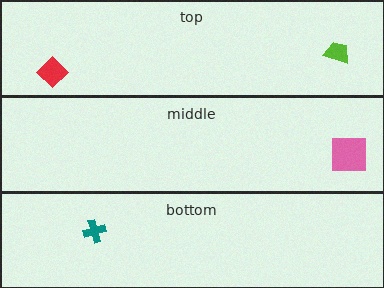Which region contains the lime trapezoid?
The top region.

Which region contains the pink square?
The middle region.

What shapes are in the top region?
The red diamond, the lime trapezoid.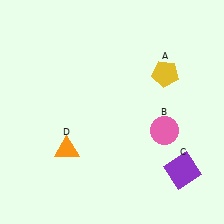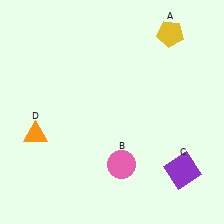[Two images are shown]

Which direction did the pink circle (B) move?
The pink circle (B) moved left.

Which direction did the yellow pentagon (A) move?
The yellow pentagon (A) moved up.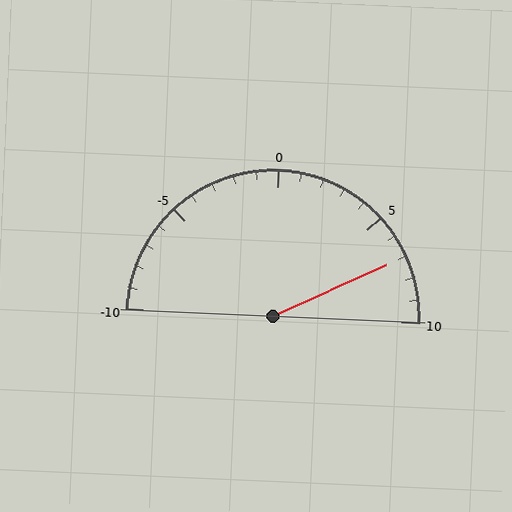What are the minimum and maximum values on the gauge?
The gauge ranges from -10 to 10.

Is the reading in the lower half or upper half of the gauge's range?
The reading is in the upper half of the range (-10 to 10).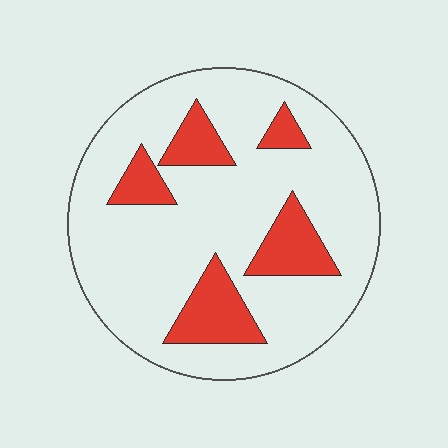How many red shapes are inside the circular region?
5.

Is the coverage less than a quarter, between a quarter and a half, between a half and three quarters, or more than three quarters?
Less than a quarter.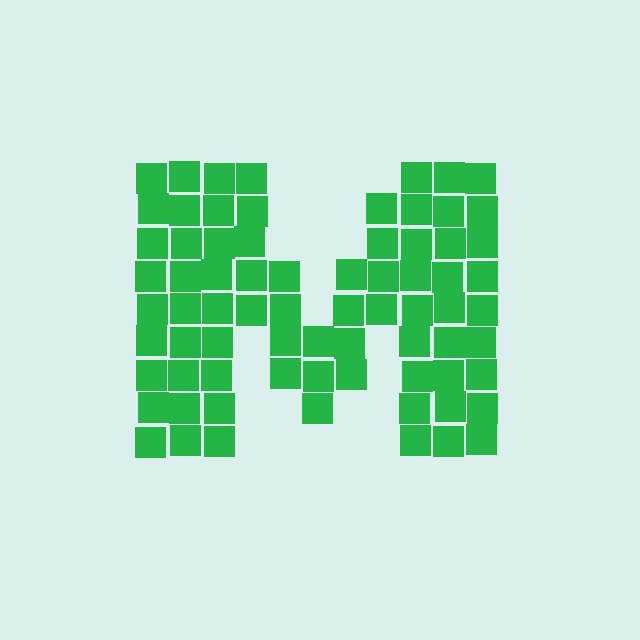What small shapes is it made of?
It is made of small squares.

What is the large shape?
The large shape is the letter M.